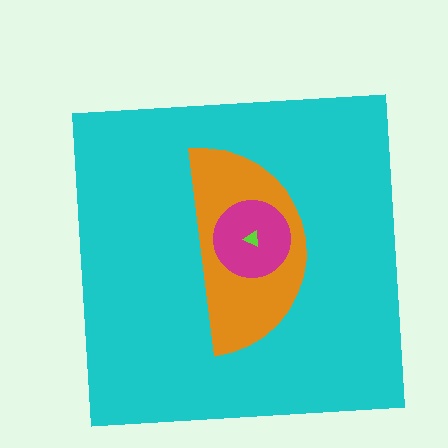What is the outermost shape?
The cyan square.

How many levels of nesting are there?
4.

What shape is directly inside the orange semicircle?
The magenta circle.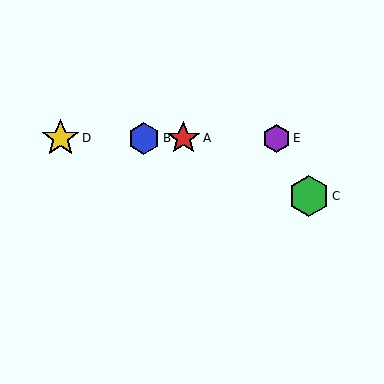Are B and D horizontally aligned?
Yes, both are at y≈138.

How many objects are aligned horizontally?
4 objects (A, B, D, E) are aligned horizontally.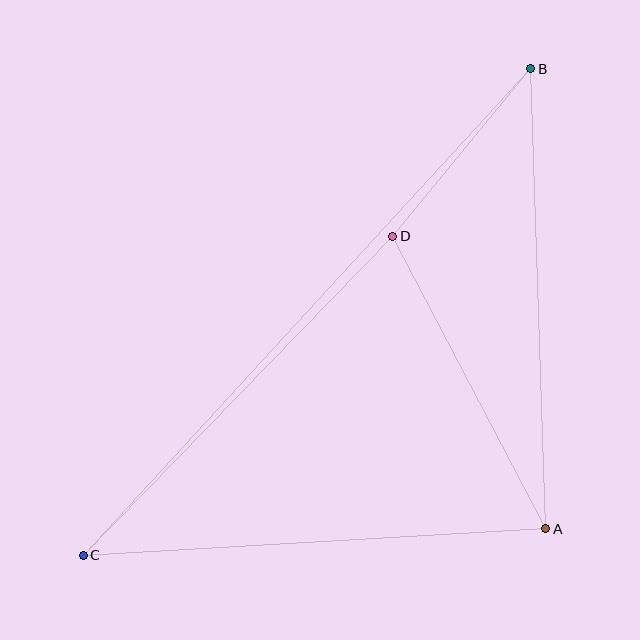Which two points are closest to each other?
Points B and D are closest to each other.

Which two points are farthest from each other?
Points B and C are farthest from each other.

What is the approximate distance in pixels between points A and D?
The distance between A and D is approximately 330 pixels.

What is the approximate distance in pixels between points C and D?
The distance between C and D is approximately 445 pixels.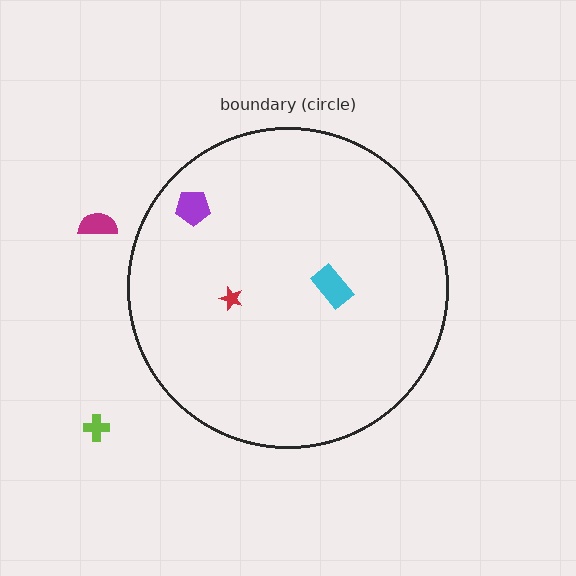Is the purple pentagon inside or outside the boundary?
Inside.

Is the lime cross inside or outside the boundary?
Outside.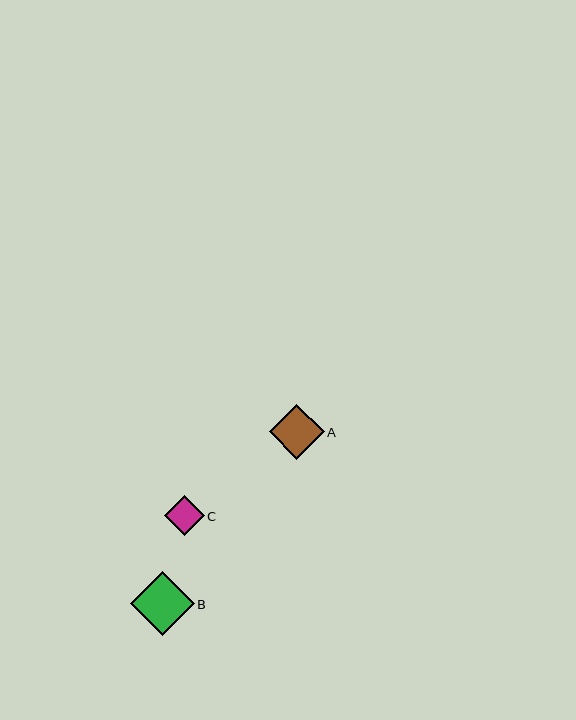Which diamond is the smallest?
Diamond C is the smallest with a size of approximately 39 pixels.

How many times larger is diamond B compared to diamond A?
Diamond B is approximately 1.2 times the size of diamond A.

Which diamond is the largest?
Diamond B is the largest with a size of approximately 64 pixels.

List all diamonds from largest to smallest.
From largest to smallest: B, A, C.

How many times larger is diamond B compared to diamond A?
Diamond B is approximately 1.2 times the size of diamond A.